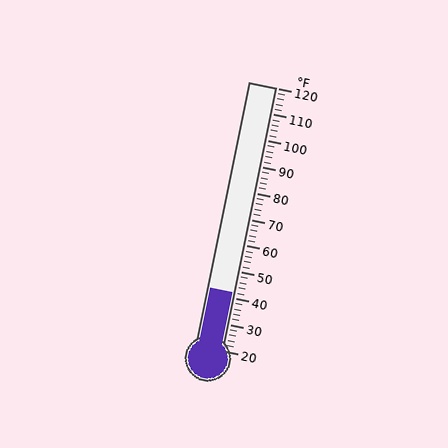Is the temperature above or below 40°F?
The temperature is above 40°F.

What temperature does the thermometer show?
The thermometer shows approximately 42°F.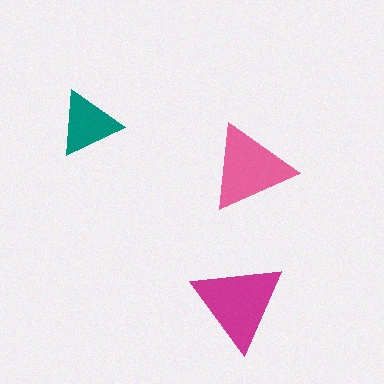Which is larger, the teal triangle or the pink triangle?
The pink one.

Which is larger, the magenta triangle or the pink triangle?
The magenta one.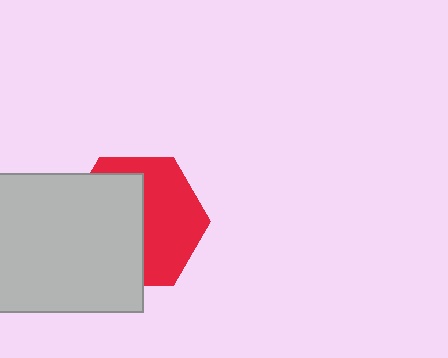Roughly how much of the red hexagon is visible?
About half of it is visible (roughly 49%).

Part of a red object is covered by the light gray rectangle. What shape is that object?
It is a hexagon.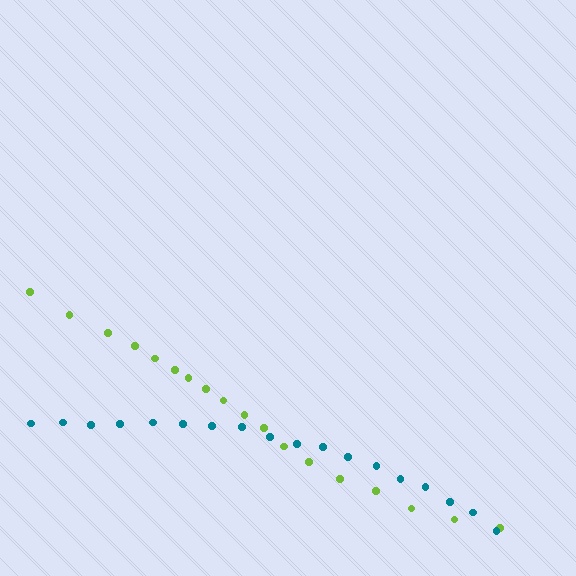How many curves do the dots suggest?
There are 2 distinct paths.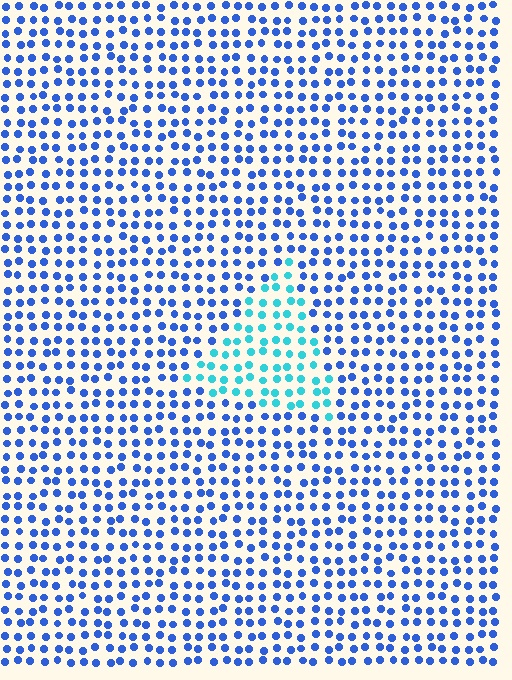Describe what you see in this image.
The image is filled with small blue elements in a uniform arrangement. A triangle-shaped region is visible where the elements are tinted to a slightly different hue, forming a subtle color boundary.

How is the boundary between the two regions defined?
The boundary is defined purely by a slight shift in hue (about 41 degrees). Spacing, size, and orientation are identical on both sides.